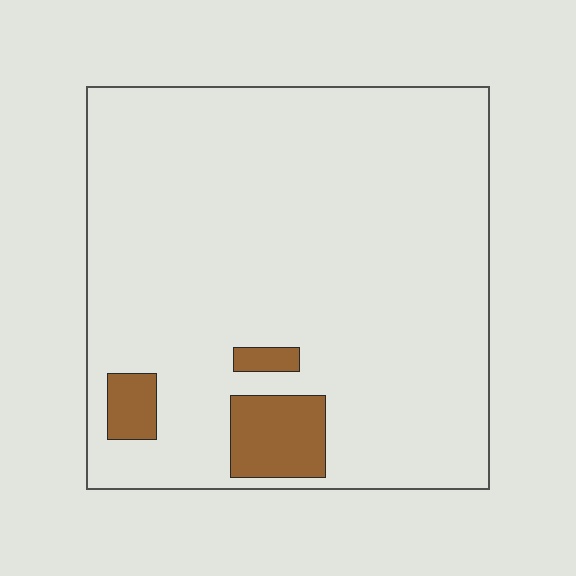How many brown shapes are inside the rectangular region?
3.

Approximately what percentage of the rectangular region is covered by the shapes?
Approximately 10%.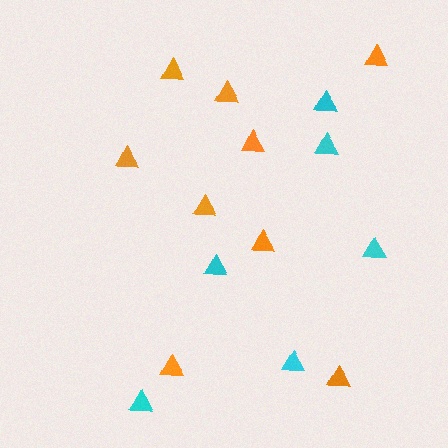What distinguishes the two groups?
There are 2 groups: one group of orange triangles (9) and one group of cyan triangles (6).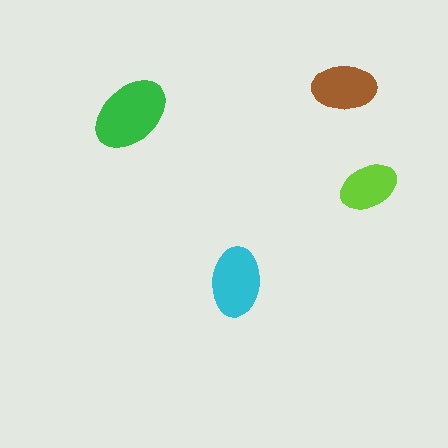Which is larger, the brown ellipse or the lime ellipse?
The brown one.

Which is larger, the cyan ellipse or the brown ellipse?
The cyan one.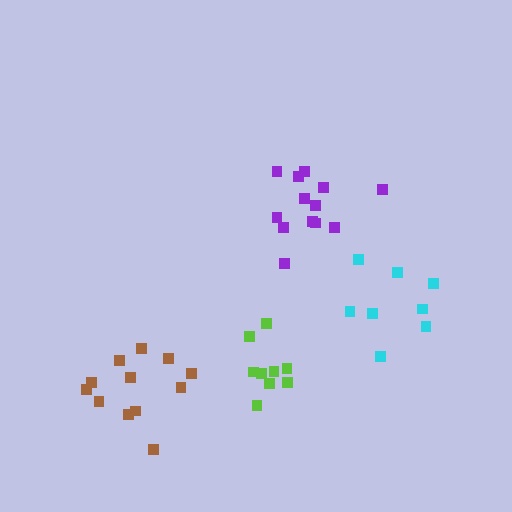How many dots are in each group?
Group 1: 12 dots, Group 2: 8 dots, Group 3: 9 dots, Group 4: 13 dots (42 total).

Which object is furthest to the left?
The brown cluster is leftmost.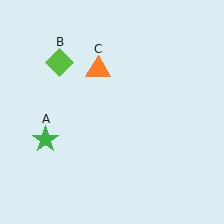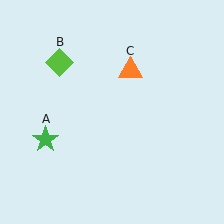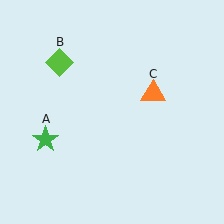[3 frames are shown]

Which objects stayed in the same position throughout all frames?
Green star (object A) and lime diamond (object B) remained stationary.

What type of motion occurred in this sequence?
The orange triangle (object C) rotated clockwise around the center of the scene.